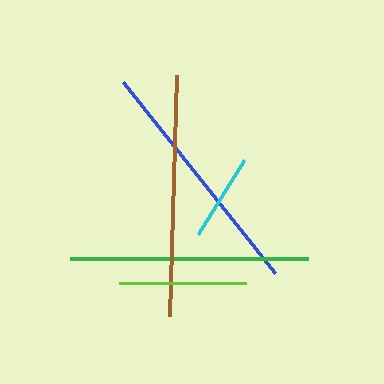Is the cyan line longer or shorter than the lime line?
The lime line is longer than the cyan line.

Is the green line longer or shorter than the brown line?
The brown line is longer than the green line.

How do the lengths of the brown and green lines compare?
The brown and green lines are approximately the same length.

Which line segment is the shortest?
The cyan line is the shortest at approximately 87 pixels.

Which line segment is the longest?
The blue line is the longest at approximately 244 pixels.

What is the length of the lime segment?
The lime segment is approximately 127 pixels long.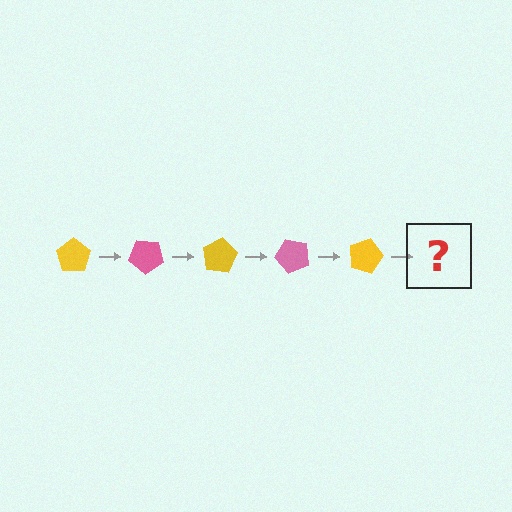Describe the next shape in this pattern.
It should be a pink pentagon, rotated 200 degrees from the start.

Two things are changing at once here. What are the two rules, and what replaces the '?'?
The two rules are that it rotates 40 degrees each step and the color cycles through yellow and pink. The '?' should be a pink pentagon, rotated 200 degrees from the start.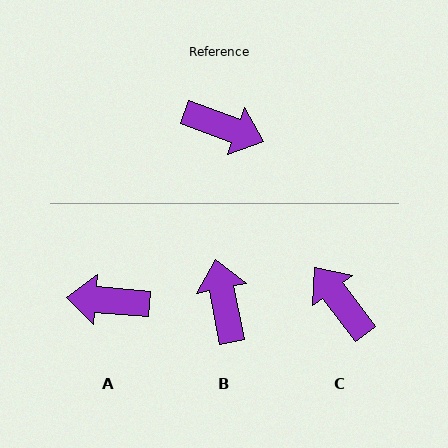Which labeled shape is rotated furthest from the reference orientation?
A, about 165 degrees away.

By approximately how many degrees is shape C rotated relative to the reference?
Approximately 147 degrees counter-clockwise.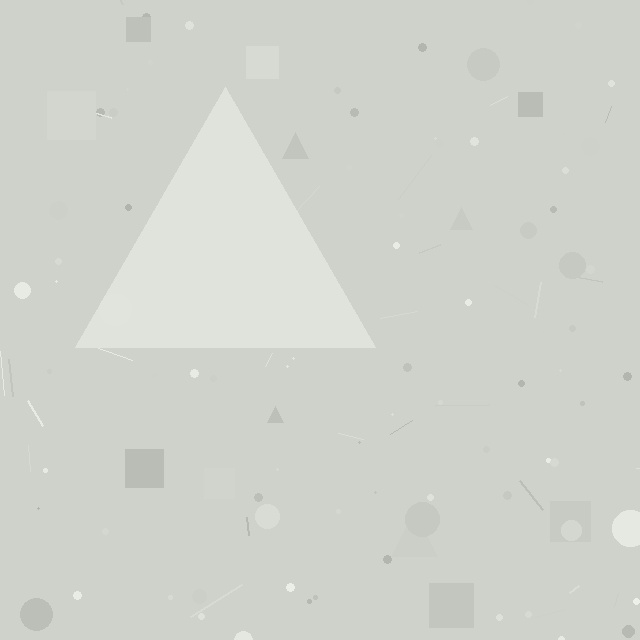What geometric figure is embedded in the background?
A triangle is embedded in the background.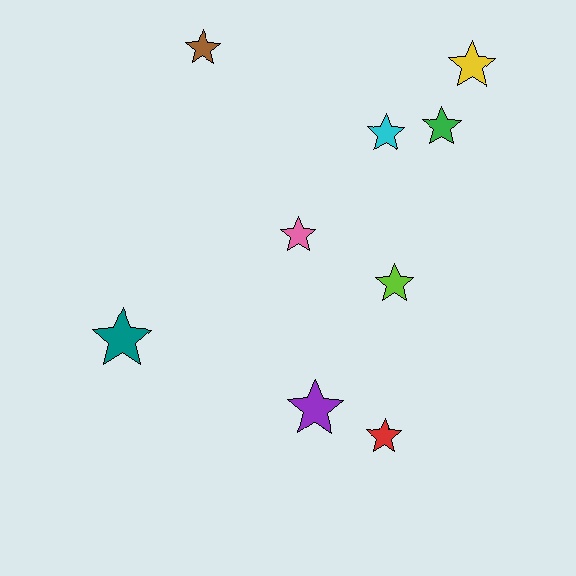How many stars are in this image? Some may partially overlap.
There are 9 stars.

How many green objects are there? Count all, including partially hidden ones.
There is 1 green object.